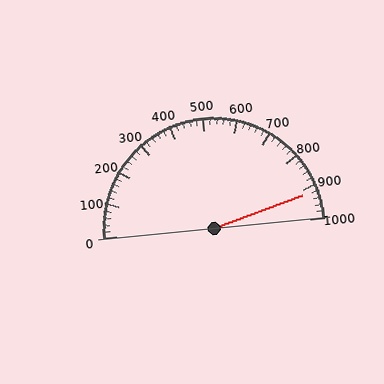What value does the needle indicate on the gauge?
The needle indicates approximately 920.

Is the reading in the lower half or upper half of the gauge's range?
The reading is in the upper half of the range (0 to 1000).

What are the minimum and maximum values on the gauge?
The gauge ranges from 0 to 1000.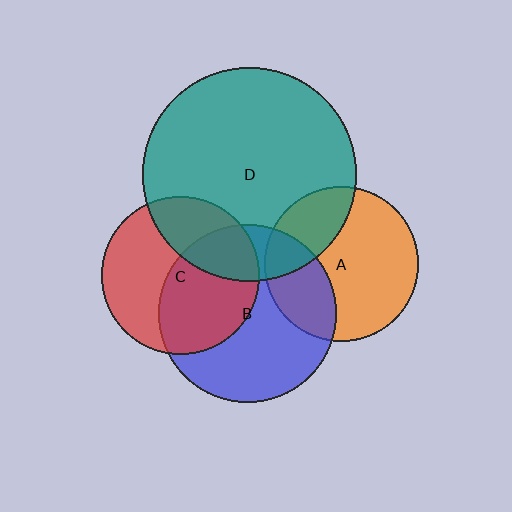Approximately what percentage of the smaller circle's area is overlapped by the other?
Approximately 20%.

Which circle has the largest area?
Circle D (teal).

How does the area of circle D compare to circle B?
Approximately 1.5 times.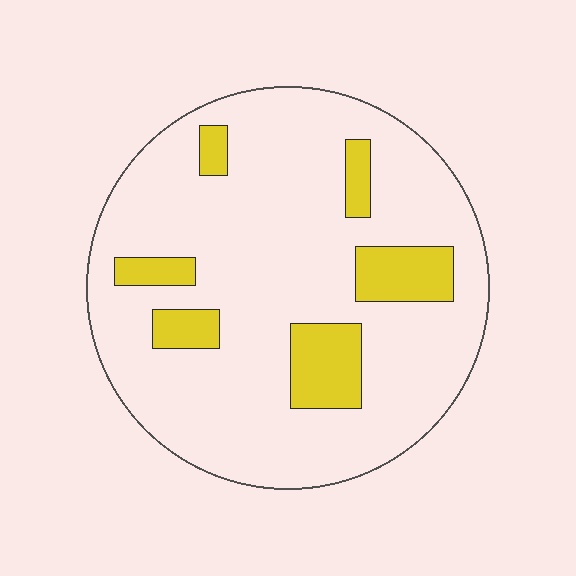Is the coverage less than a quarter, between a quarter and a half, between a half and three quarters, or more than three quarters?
Less than a quarter.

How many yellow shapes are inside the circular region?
6.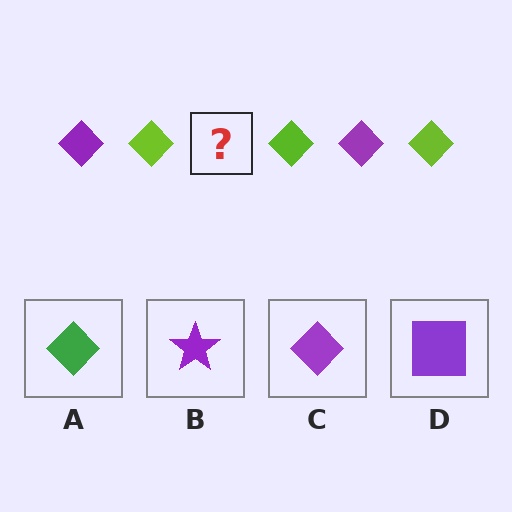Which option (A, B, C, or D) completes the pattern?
C.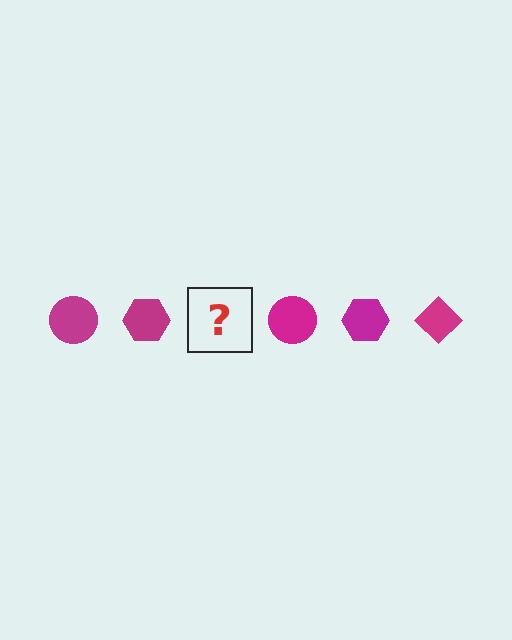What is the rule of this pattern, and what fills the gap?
The rule is that the pattern cycles through circle, hexagon, diamond shapes in magenta. The gap should be filled with a magenta diamond.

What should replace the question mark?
The question mark should be replaced with a magenta diamond.